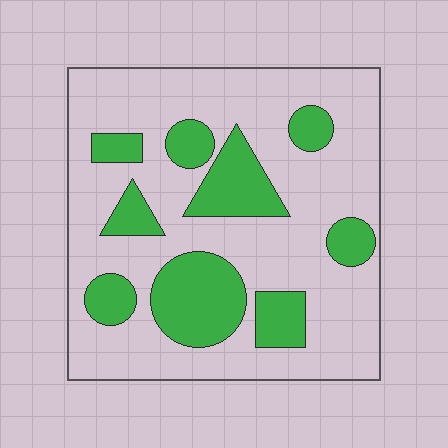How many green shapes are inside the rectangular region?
9.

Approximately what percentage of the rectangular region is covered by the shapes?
Approximately 25%.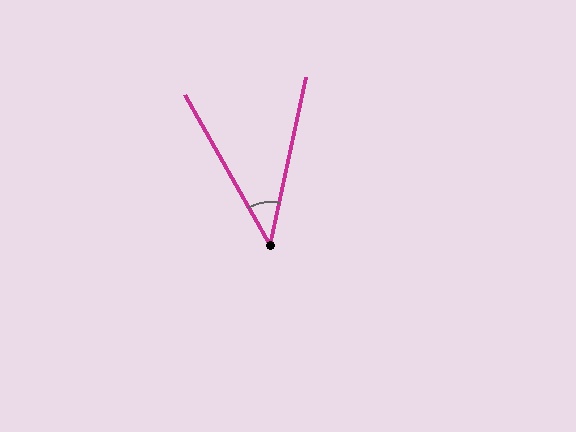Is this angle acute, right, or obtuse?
It is acute.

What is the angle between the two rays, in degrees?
Approximately 41 degrees.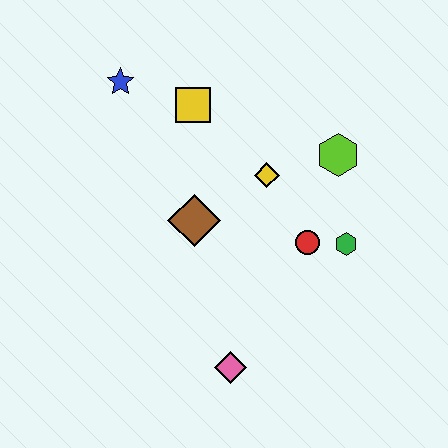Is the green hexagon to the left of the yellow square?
No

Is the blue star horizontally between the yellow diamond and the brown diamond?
No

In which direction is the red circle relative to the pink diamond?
The red circle is above the pink diamond.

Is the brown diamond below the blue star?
Yes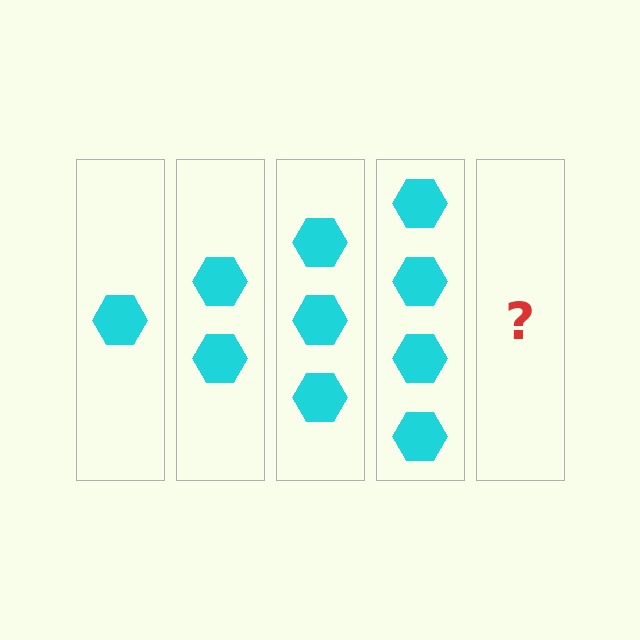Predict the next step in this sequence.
The next step is 5 hexagons.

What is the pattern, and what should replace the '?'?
The pattern is that each step adds one more hexagon. The '?' should be 5 hexagons.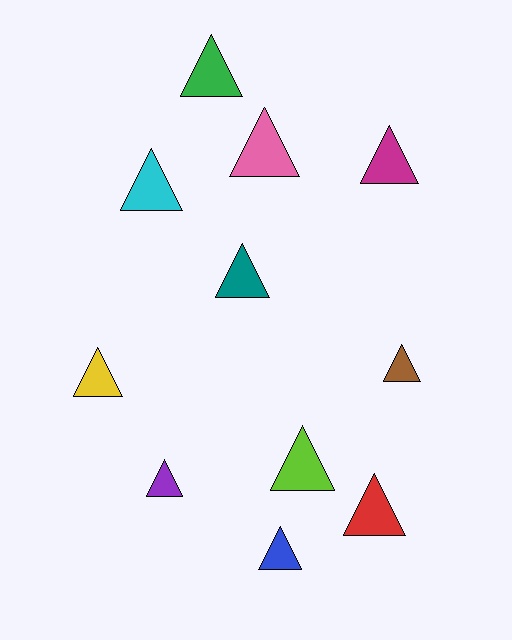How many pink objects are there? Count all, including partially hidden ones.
There is 1 pink object.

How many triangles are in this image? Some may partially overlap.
There are 11 triangles.